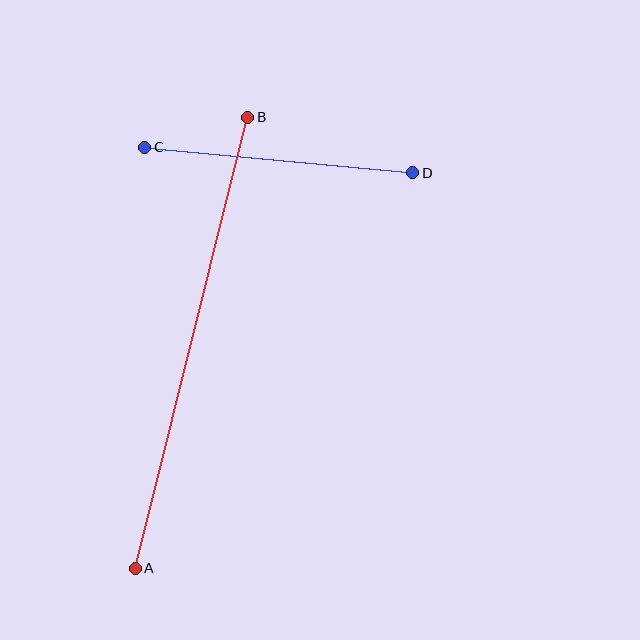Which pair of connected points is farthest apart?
Points A and B are farthest apart.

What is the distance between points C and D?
The distance is approximately 269 pixels.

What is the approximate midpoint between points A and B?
The midpoint is at approximately (191, 343) pixels.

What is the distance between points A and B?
The distance is approximately 465 pixels.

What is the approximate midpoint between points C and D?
The midpoint is at approximately (279, 160) pixels.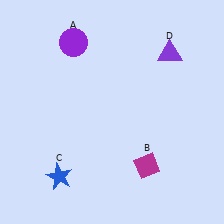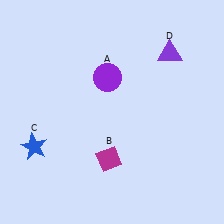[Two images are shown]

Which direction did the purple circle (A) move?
The purple circle (A) moved down.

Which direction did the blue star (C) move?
The blue star (C) moved up.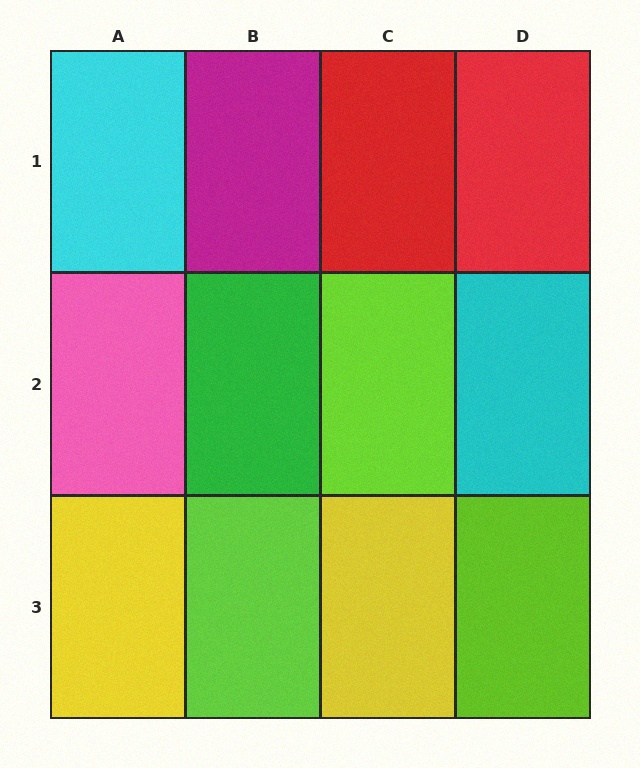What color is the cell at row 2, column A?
Pink.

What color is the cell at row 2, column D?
Cyan.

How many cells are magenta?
1 cell is magenta.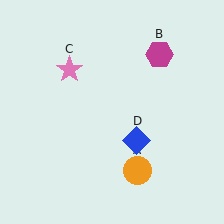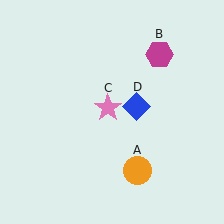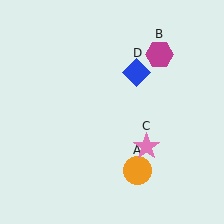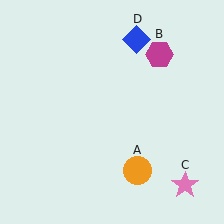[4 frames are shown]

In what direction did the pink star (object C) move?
The pink star (object C) moved down and to the right.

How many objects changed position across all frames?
2 objects changed position: pink star (object C), blue diamond (object D).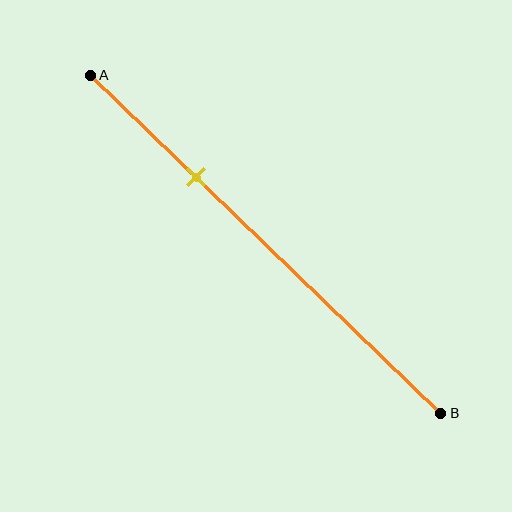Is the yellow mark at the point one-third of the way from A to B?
No, the mark is at about 30% from A, not at the 33% one-third point.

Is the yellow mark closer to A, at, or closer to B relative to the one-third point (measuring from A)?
The yellow mark is closer to point A than the one-third point of segment AB.